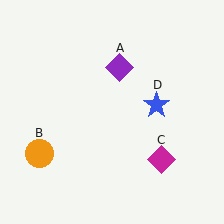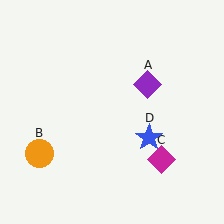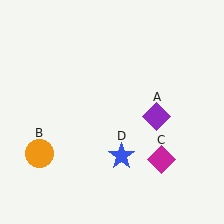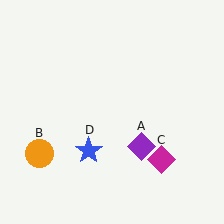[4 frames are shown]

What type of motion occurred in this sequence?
The purple diamond (object A), blue star (object D) rotated clockwise around the center of the scene.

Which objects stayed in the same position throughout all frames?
Orange circle (object B) and magenta diamond (object C) remained stationary.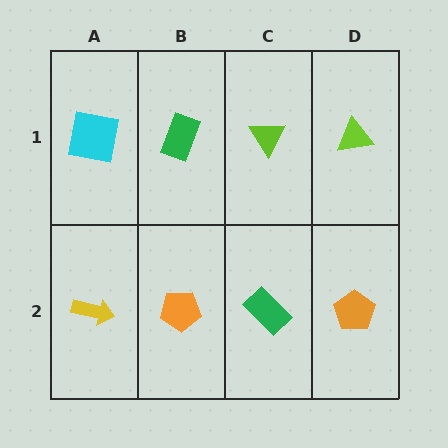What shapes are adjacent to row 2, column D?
A lime triangle (row 1, column D), a green rectangle (row 2, column C).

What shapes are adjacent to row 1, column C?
A green rectangle (row 2, column C), a green rectangle (row 1, column B), a lime triangle (row 1, column D).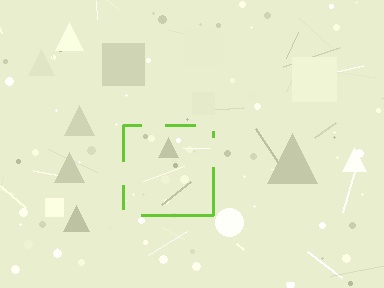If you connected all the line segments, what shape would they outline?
They would outline a square.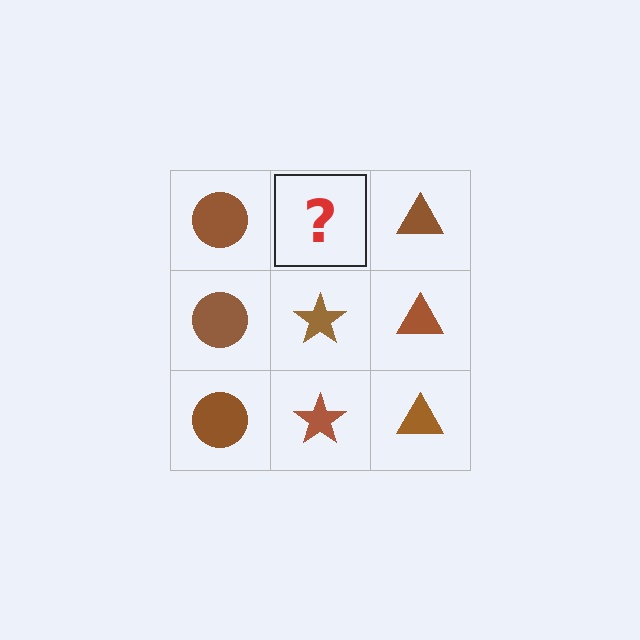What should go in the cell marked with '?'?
The missing cell should contain a brown star.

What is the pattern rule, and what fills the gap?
The rule is that each column has a consistent shape. The gap should be filled with a brown star.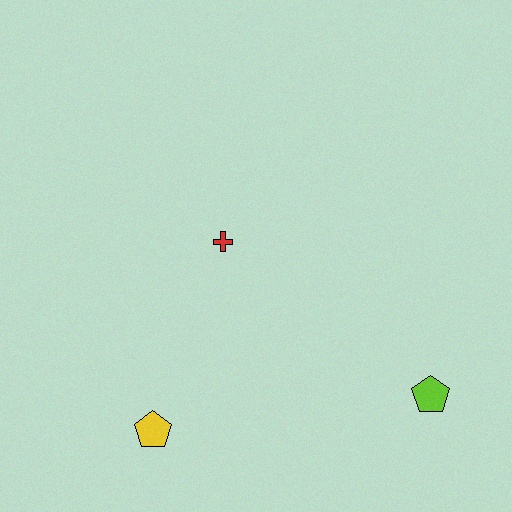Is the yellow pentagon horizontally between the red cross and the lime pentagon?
No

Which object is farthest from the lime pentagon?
The yellow pentagon is farthest from the lime pentagon.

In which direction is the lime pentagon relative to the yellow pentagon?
The lime pentagon is to the right of the yellow pentagon.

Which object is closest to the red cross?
The yellow pentagon is closest to the red cross.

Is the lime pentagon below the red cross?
Yes